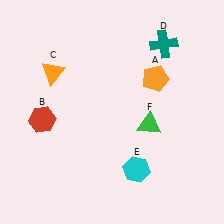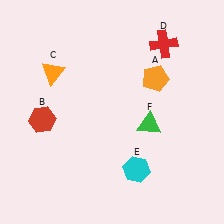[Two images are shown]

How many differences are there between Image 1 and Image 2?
There is 1 difference between the two images.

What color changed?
The cross (D) changed from teal in Image 1 to red in Image 2.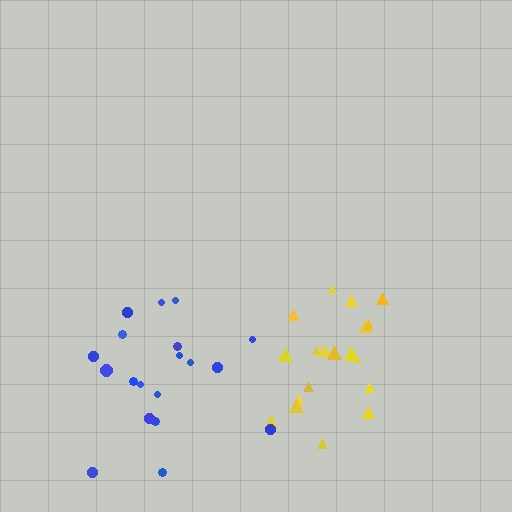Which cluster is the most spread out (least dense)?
Blue.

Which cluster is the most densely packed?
Yellow.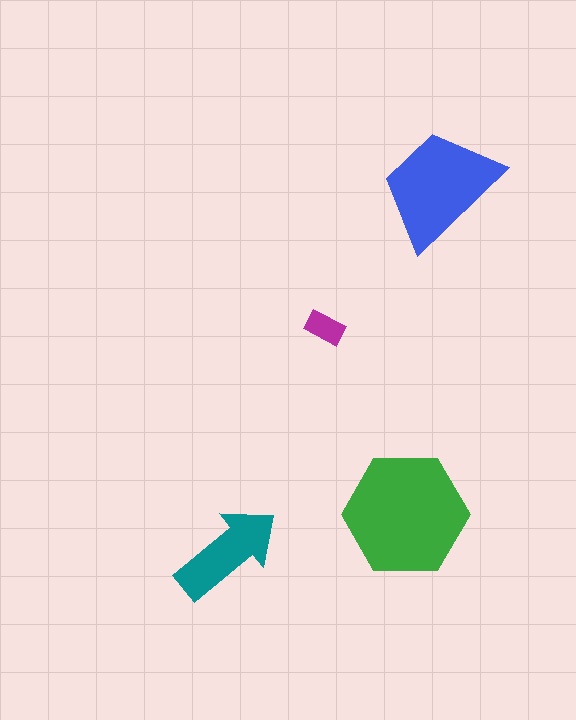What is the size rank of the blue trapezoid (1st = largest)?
2nd.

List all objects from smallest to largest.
The magenta rectangle, the teal arrow, the blue trapezoid, the green hexagon.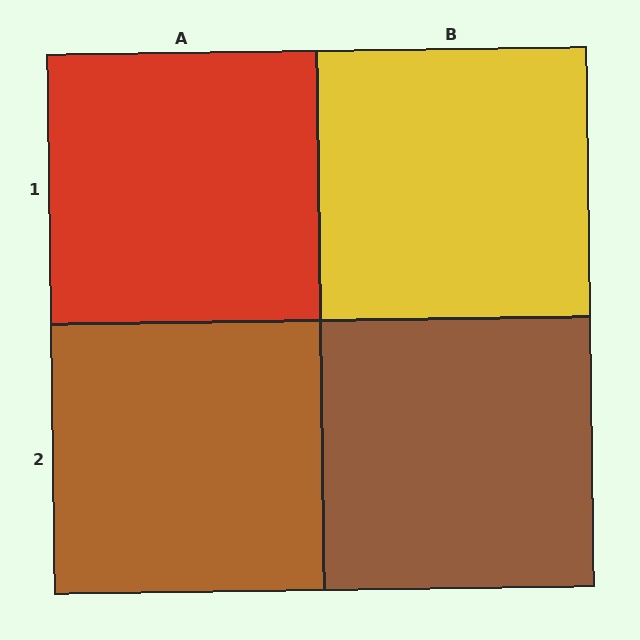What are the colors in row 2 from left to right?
Brown, brown.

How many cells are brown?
2 cells are brown.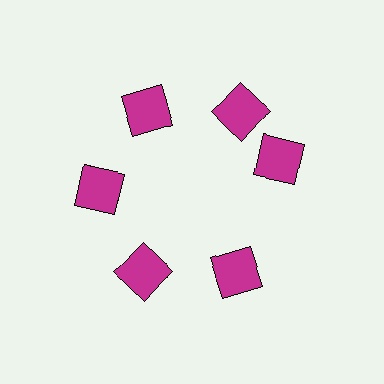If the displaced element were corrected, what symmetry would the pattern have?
It would have 6-fold rotational symmetry — the pattern would map onto itself every 60 degrees.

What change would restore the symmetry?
The symmetry would be restored by rotating it back into even spacing with its neighbors so that all 6 squares sit at equal angles and equal distance from the center.